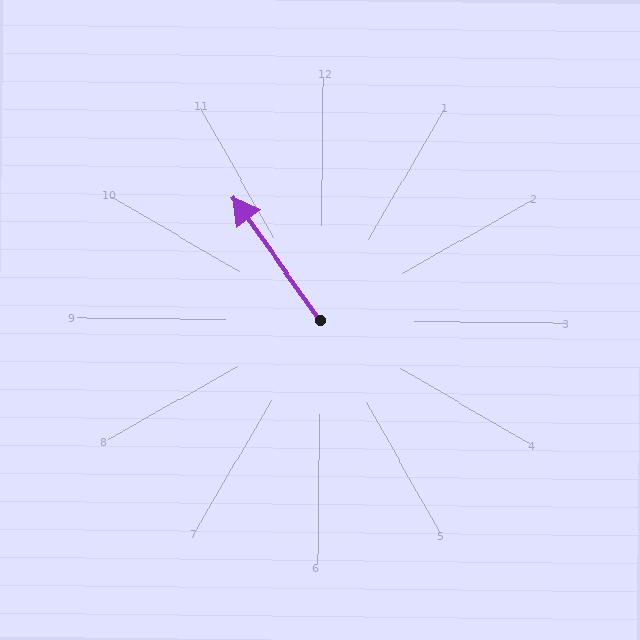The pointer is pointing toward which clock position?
Roughly 11 o'clock.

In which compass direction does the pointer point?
Northwest.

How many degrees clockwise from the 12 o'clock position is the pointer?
Approximately 324 degrees.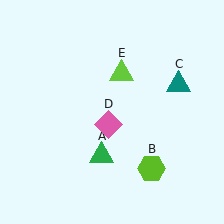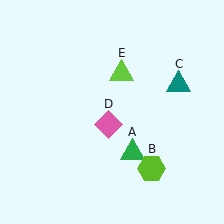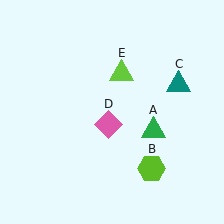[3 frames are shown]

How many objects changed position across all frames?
1 object changed position: green triangle (object A).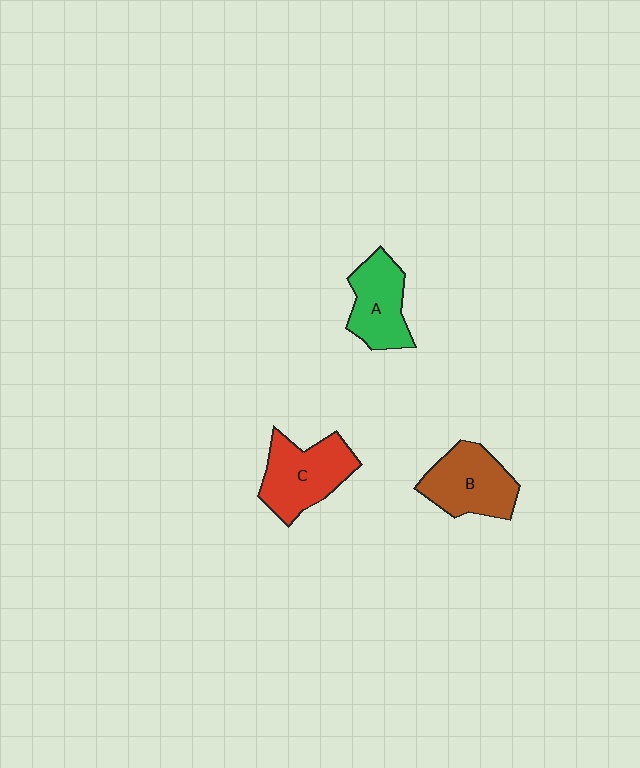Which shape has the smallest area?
Shape A (green).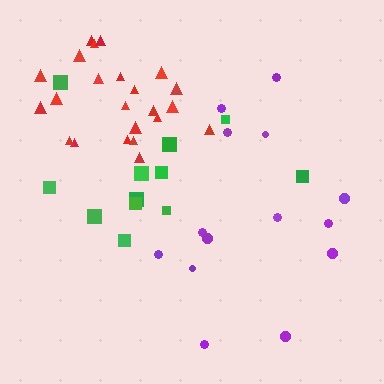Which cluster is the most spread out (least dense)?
Green.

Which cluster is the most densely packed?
Red.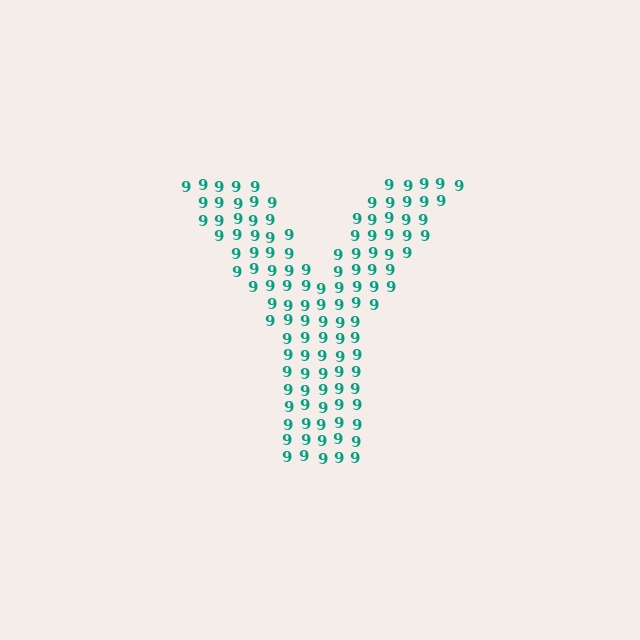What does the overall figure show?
The overall figure shows the letter Y.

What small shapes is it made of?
It is made of small digit 9's.